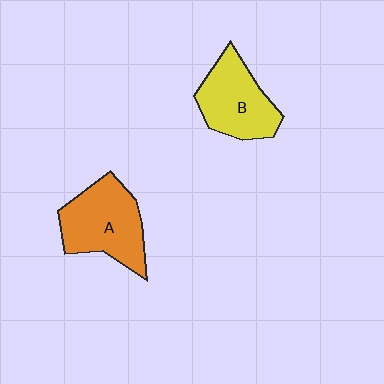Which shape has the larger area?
Shape A (orange).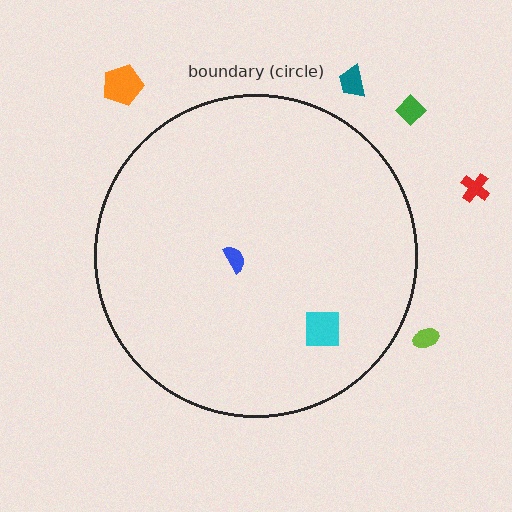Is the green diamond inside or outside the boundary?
Outside.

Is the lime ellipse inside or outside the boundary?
Outside.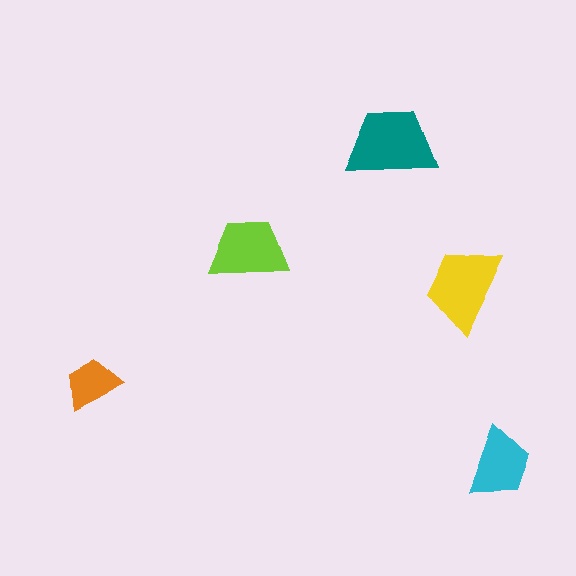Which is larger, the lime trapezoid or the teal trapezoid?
The teal one.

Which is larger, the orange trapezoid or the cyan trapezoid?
The cyan one.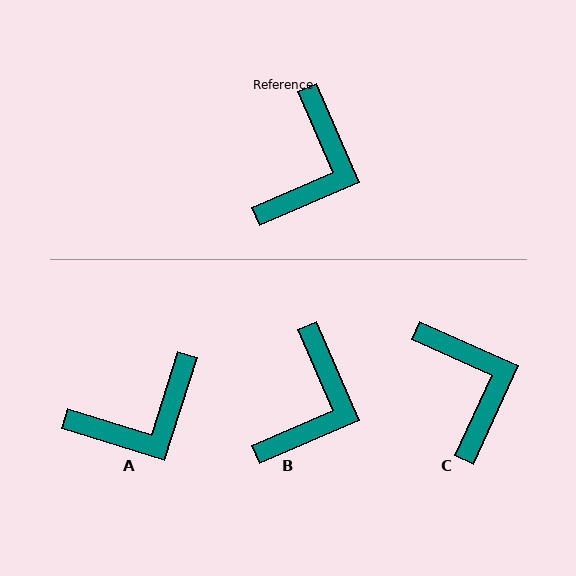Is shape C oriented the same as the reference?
No, it is off by about 42 degrees.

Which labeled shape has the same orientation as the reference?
B.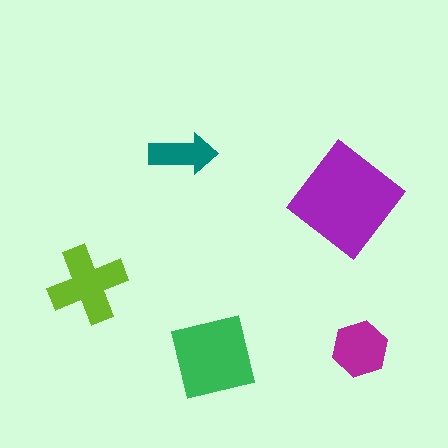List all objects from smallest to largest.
The teal arrow, the magenta hexagon, the lime cross, the green square, the purple diamond.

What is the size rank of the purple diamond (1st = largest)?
1st.